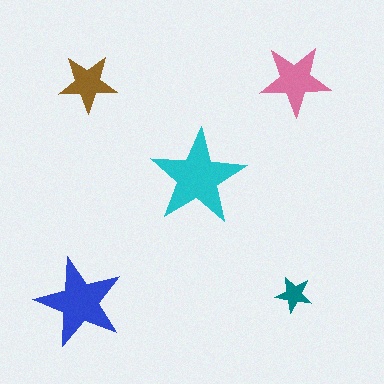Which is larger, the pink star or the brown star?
The pink one.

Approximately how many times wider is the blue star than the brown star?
About 1.5 times wider.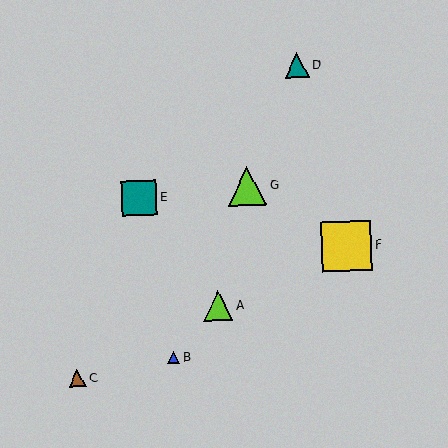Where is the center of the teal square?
The center of the teal square is at (139, 198).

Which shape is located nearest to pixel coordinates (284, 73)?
The teal triangle (labeled D) at (297, 65) is nearest to that location.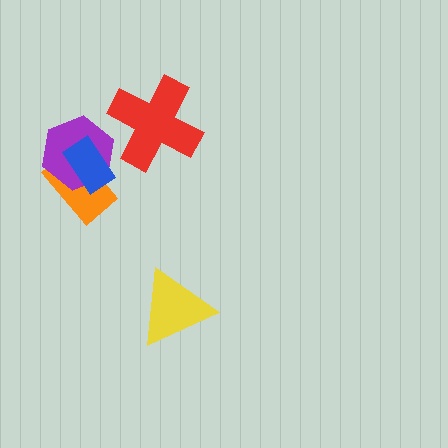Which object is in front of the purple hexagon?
The blue rectangle is in front of the purple hexagon.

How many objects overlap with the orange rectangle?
2 objects overlap with the orange rectangle.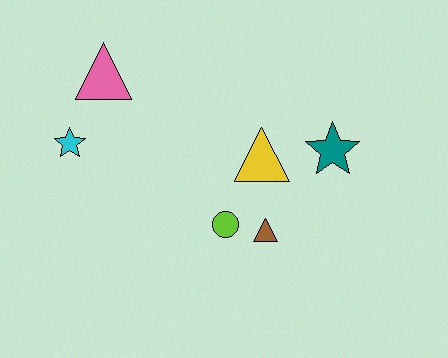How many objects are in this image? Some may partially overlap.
There are 6 objects.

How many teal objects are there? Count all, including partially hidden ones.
There is 1 teal object.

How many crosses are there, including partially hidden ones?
There are no crosses.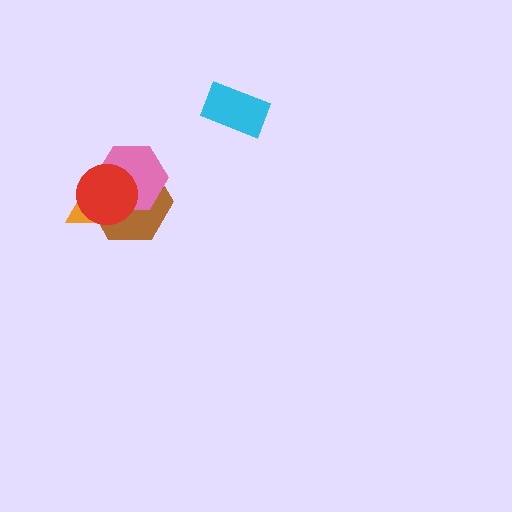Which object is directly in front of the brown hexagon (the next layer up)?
The pink hexagon is directly in front of the brown hexagon.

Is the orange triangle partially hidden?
Yes, it is partially covered by another shape.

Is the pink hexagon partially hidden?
Yes, it is partially covered by another shape.